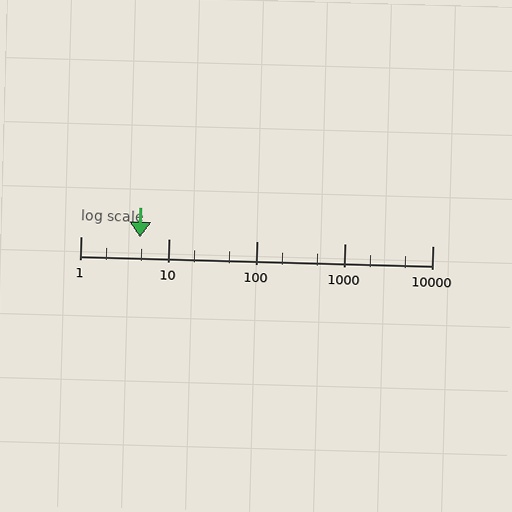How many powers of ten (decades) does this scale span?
The scale spans 4 decades, from 1 to 10000.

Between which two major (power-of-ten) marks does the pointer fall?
The pointer is between 1 and 10.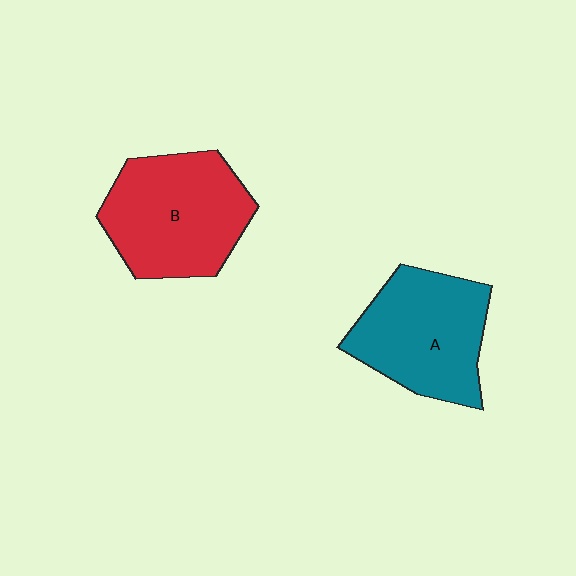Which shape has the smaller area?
Shape A (teal).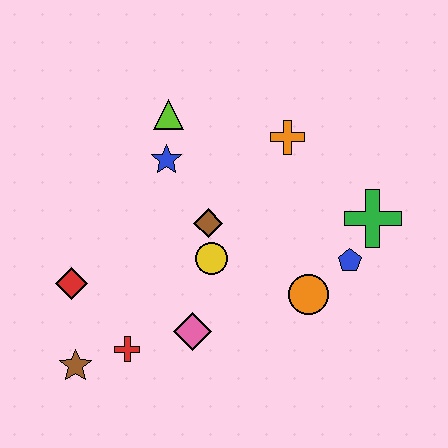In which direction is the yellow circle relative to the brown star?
The yellow circle is to the right of the brown star.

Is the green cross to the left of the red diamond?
No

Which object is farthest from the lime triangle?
The brown star is farthest from the lime triangle.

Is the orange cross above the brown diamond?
Yes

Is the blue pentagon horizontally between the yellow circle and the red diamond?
No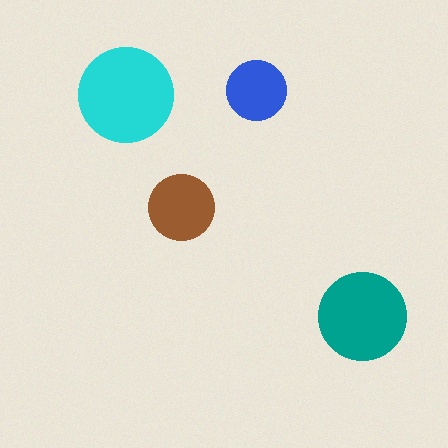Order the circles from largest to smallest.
the cyan one, the teal one, the brown one, the blue one.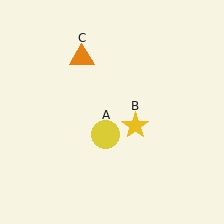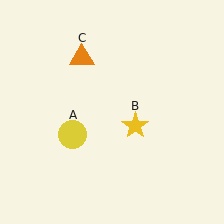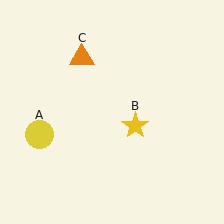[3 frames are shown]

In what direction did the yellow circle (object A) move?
The yellow circle (object A) moved left.